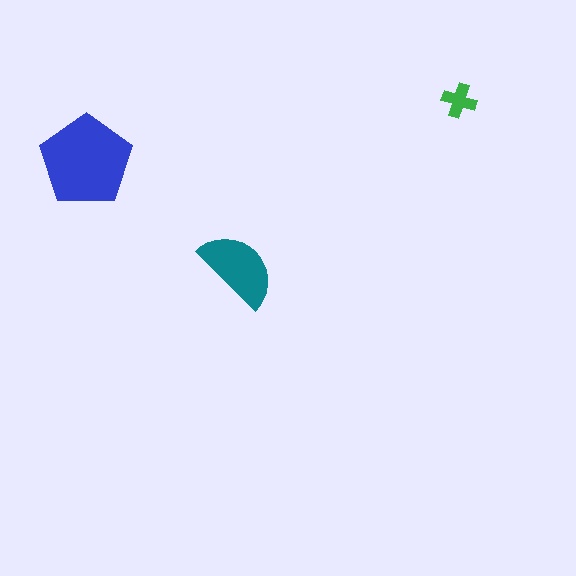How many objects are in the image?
There are 3 objects in the image.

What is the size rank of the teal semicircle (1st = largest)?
2nd.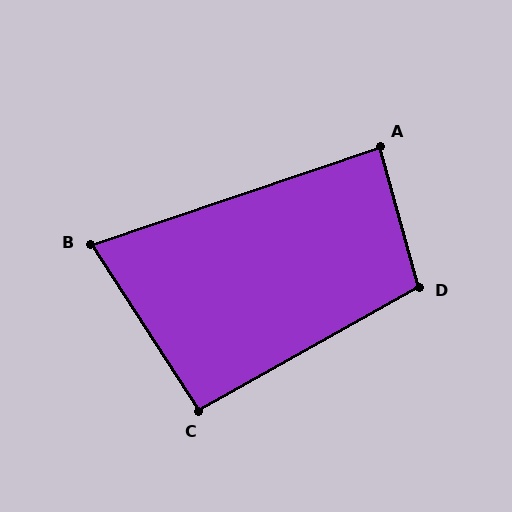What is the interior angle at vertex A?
Approximately 87 degrees (approximately right).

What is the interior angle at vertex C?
Approximately 93 degrees (approximately right).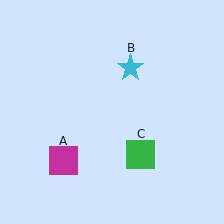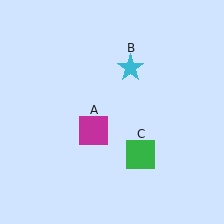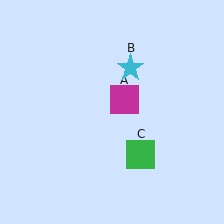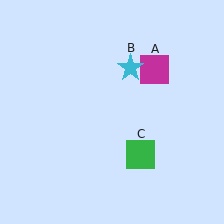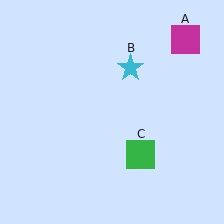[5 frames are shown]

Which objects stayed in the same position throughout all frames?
Cyan star (object B) and green square (object C) remained stationary.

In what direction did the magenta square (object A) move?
The magenta square (object A) moved up and to the right.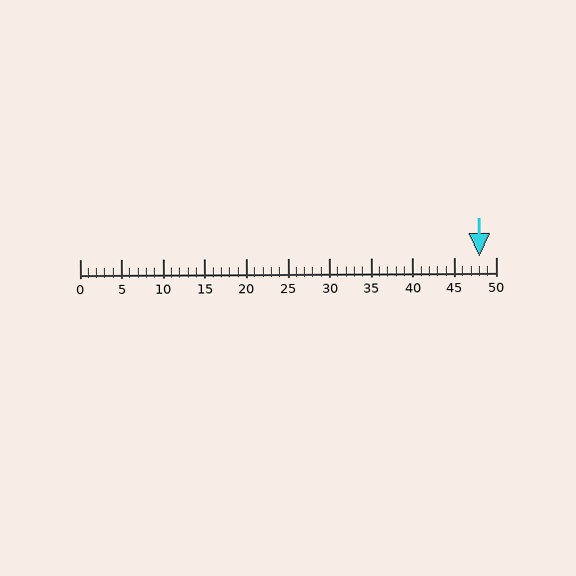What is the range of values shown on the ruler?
The ruler shows values from 0 to 50.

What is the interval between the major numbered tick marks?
The major tick marks are spaced 5 units apart.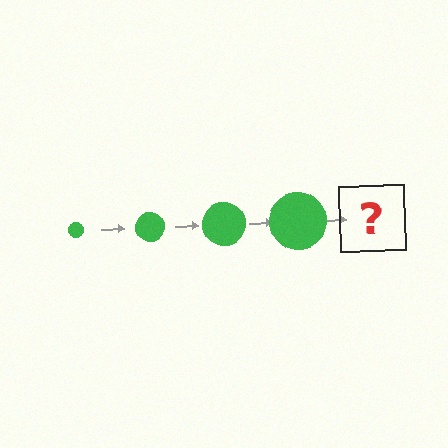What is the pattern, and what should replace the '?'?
The pattern is that the circle gets progressively larger each step. The '?' should be a green circle, larger than the previous one.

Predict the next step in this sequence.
The next step is a green circle, larger than the previous one.